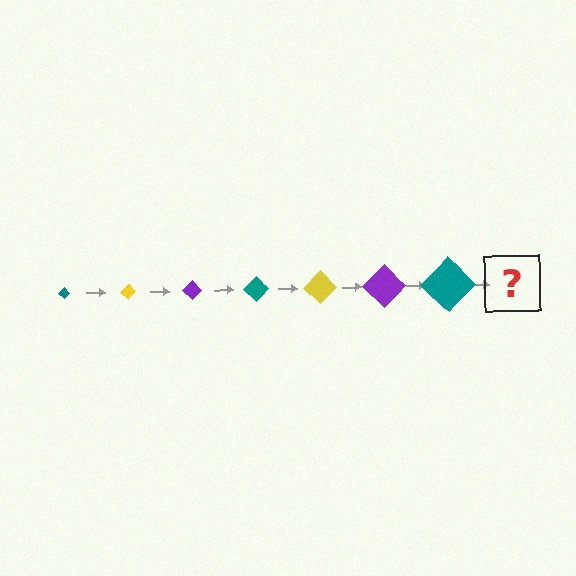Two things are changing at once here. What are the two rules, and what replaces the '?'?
The two rules are that the diamond grows larger each step and the color cycles through teal, yellow, and purple. The '?' should be a yellow diamond, larger than the previous one.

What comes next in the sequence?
The next element should be a yellow diamond, larger than the previous one.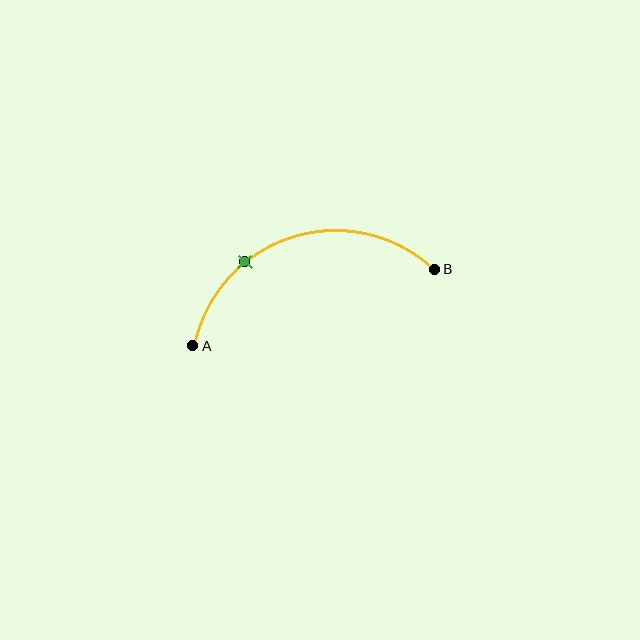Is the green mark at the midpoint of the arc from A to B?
No. The green mark lies on the arc but is closer to endpoint A. The arc midpoint would be at the point on the curve equidistant along the arc from both A and B.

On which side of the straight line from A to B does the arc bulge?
The arc bulges above the straight line connecting A and B.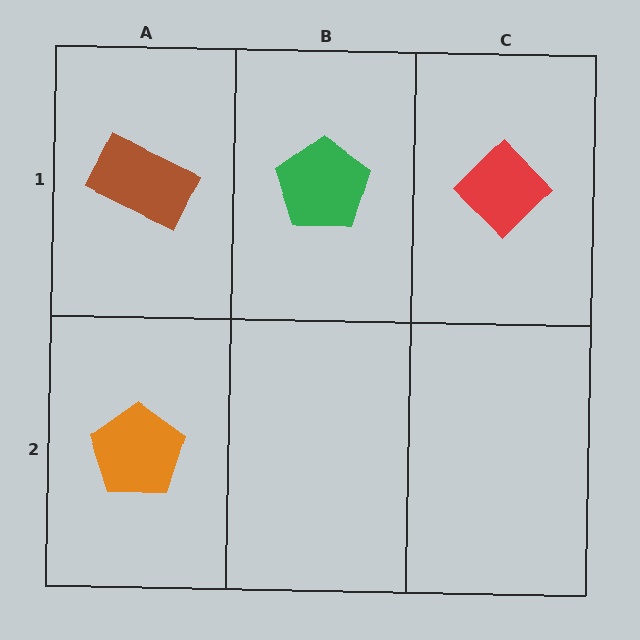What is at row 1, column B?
A green pentagon.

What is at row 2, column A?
An orange pentagon.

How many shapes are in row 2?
1 shape.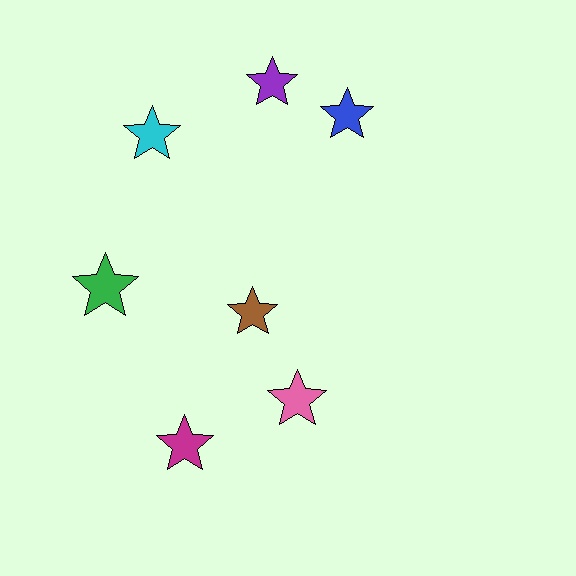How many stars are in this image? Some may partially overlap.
There are 7 stars.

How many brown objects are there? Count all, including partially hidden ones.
There is 1 brown object.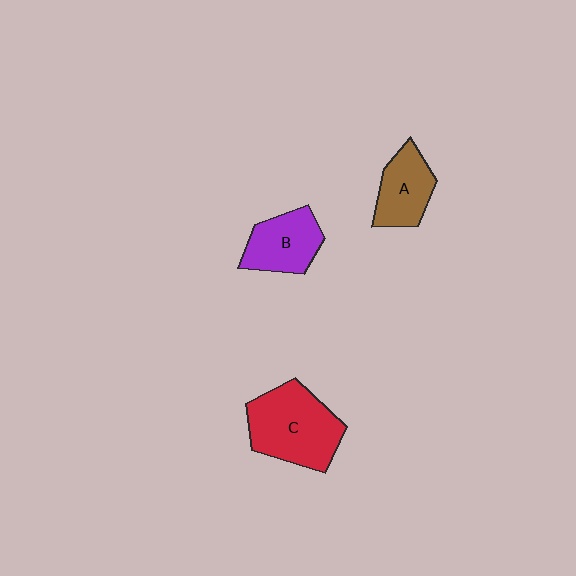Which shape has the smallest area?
Shape A (brown).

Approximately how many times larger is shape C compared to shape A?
Approximately 1.6 times.